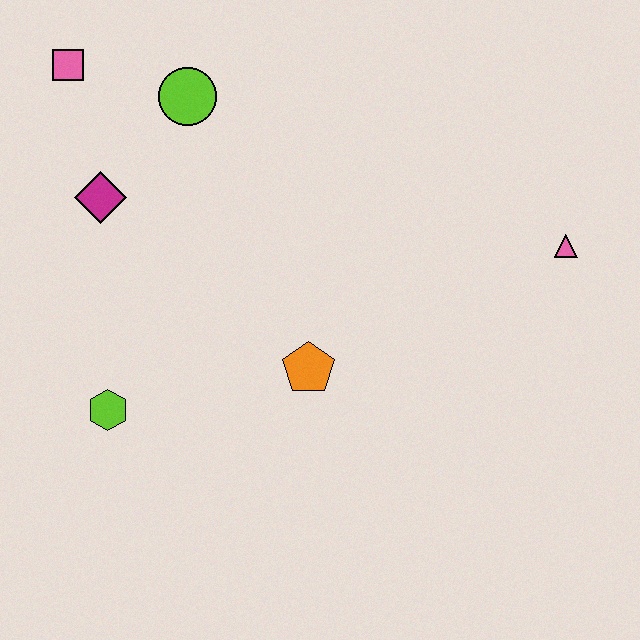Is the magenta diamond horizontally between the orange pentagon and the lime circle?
No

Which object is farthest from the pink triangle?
The pink square is farthest from the pink triangle.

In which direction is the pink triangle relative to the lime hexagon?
The pink triangle is to the right of the lime hexagon.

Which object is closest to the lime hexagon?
The orange pentagon is closest to the lime hexagon.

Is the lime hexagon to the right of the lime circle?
No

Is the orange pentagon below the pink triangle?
Yes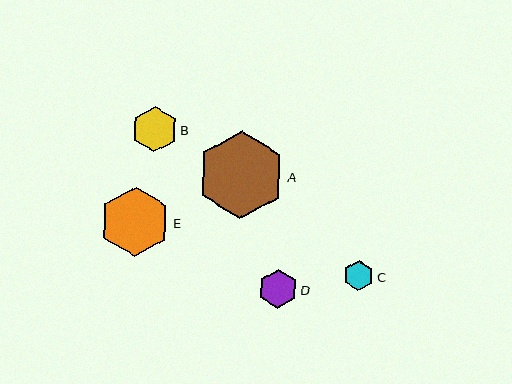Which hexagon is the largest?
Hexagon A is the largest with a size of approximately 88 pixels.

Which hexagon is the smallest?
Hexagon C is the smallest with a size of approximately 30 pixels.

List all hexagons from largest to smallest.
From largest to smallest: A, E, B, D, C.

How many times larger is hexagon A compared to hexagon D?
Hexagon A is approximately 2.2 times the size of hexagon D.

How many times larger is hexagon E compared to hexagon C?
Hexagon E is approximately 2.3 times the size of hexagon C.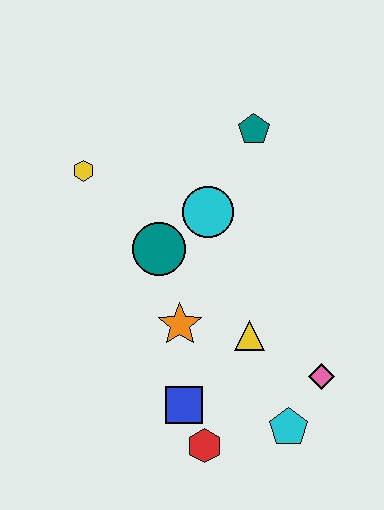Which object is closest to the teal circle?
The cyan circle is closest to the teal circle.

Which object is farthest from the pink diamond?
The yellow hexagon is farthest from the pink diamond.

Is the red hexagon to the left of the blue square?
No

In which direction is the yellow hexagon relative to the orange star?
The yellow hexagon is above the orange star.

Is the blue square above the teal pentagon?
No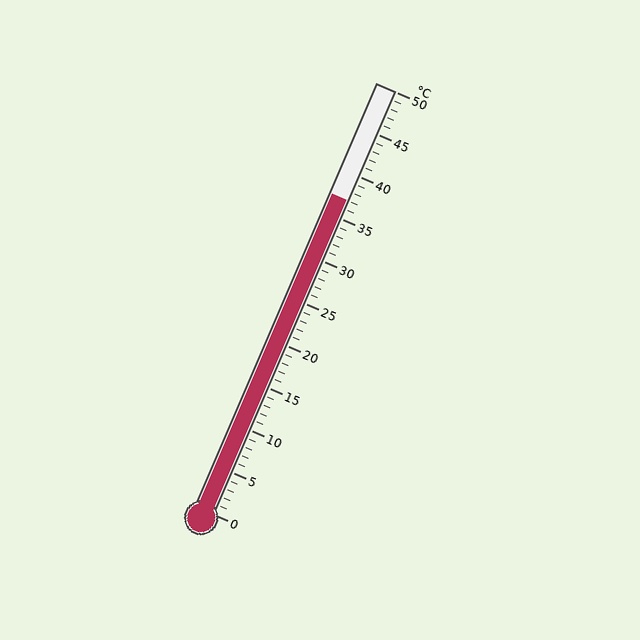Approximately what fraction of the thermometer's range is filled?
The thermometer is filled to approximately 75% of its range.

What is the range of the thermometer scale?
The thermometer scale ranges from 0°C to 50°C.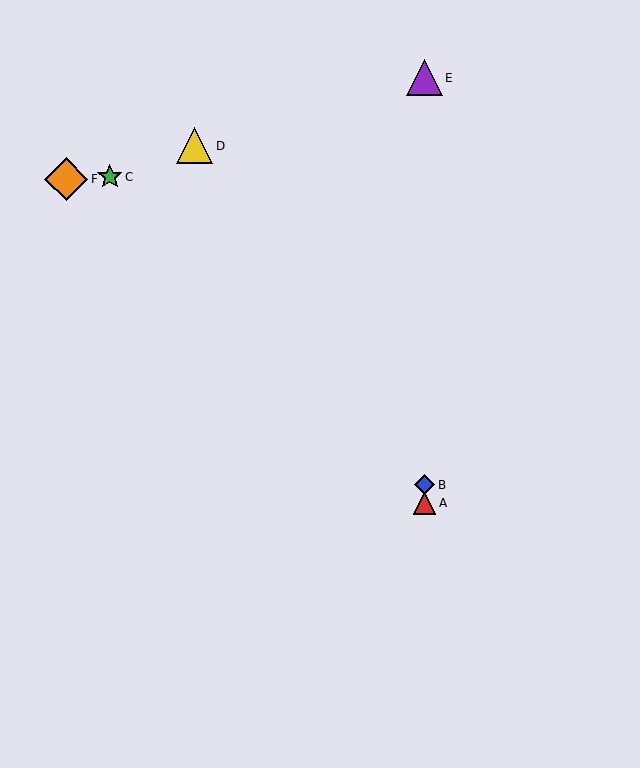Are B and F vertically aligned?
No, B is at x≈425 and F is at x≈66.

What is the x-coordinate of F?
Object F is at x≈66.